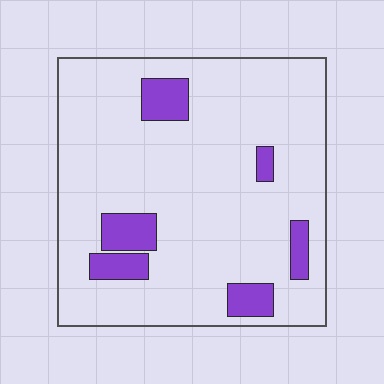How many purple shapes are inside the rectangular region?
6.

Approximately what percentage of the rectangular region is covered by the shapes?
Approximately 15%.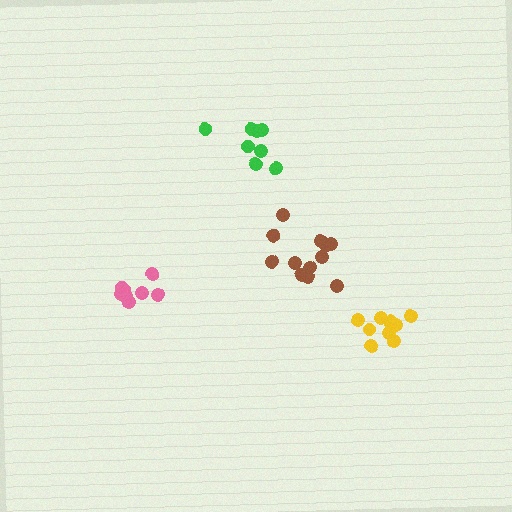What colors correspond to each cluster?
The clusters are colored: pink, green, brown, yellow.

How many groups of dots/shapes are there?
There are 4 groups.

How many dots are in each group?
Group 1: 8 dots, Group 2: 8 dots, Group 3: 12 dots, Group 4: 9 dots (37 total).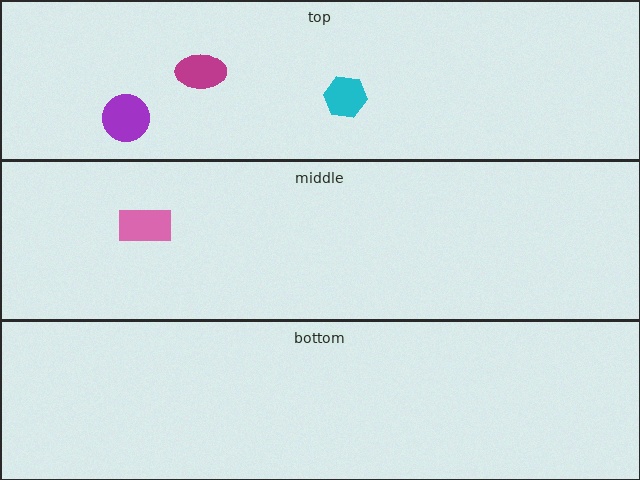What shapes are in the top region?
The magenta ellipse, the purple circle, the cyan hexagon.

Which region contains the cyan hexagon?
The top region.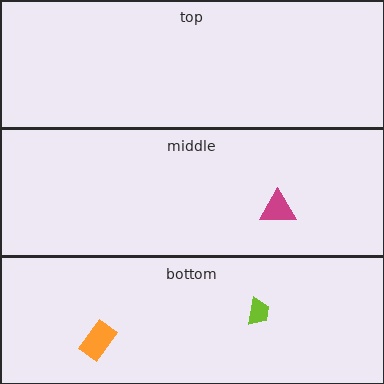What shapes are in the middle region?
The magenta triangle.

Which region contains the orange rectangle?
The bottom region.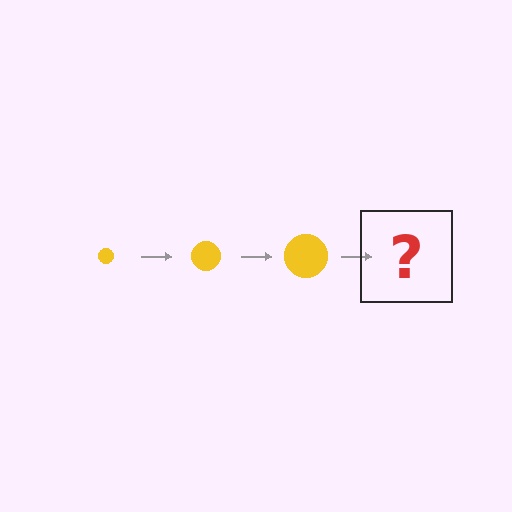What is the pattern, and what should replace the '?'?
The pattern is that the circle gets progressively larger each step. The '?' should be a yellow circle, larger than the previous one.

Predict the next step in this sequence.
The next step is a yellow circle, larger than the previous one.